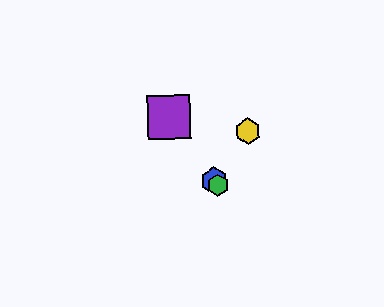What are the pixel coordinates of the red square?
The red square is at (172, 121).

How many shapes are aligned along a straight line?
4 shapes (the red square, the blue hexagon, the green hexagon, the purple square) are aligned along a straight line.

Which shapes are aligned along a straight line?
The red square, the blue hexagon, the green hexagon, the purple square are aligned along a straight line.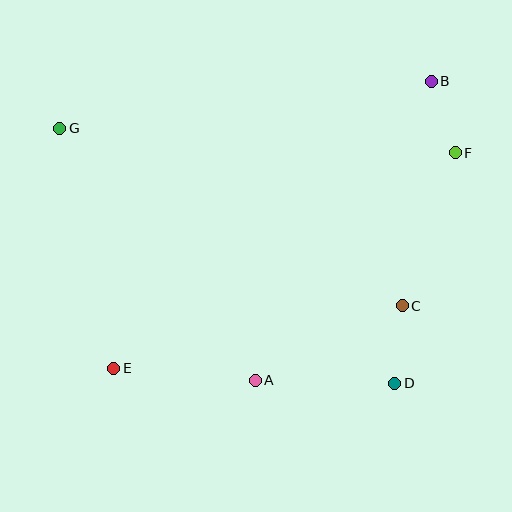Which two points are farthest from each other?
Points B and E are farthest from each other.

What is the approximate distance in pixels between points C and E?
The distance between C and E is approximately 295 pixels.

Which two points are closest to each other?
Points B and F are closest to each other.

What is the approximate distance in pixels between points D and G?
The distance between D and G is approximately 421 pixels.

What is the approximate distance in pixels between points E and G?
The distance between E and G is approximately 246 pixels.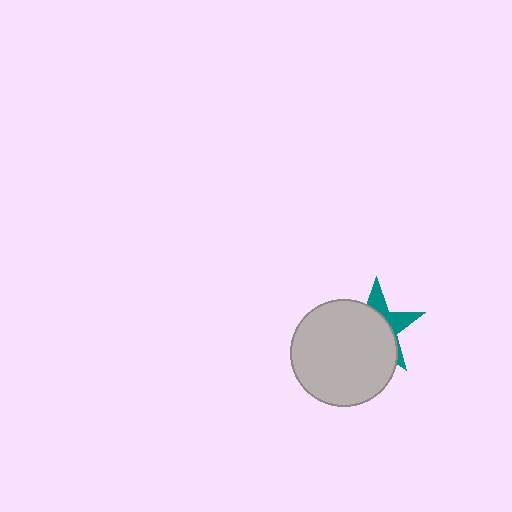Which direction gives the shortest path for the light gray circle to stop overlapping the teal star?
Moving toward the lower-left gives the shortest separation.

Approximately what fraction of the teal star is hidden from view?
Roughly 67% of the teal star is hidden behind the light gray circle.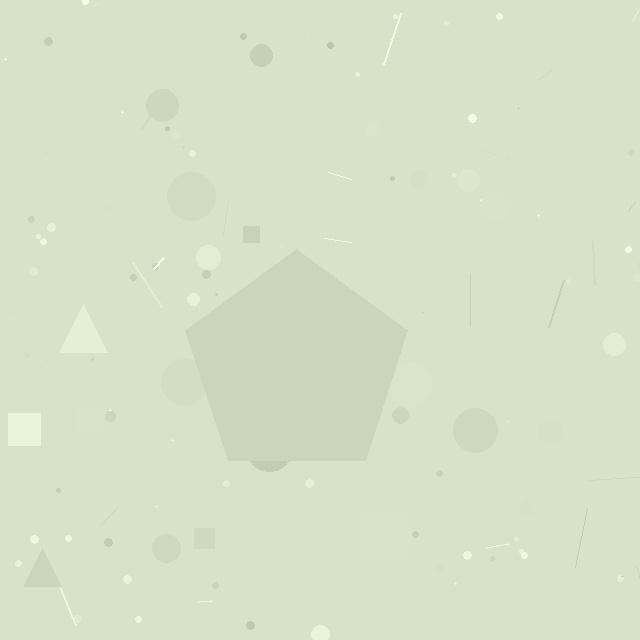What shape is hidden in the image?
A pentagon is hidden in the image.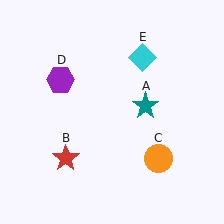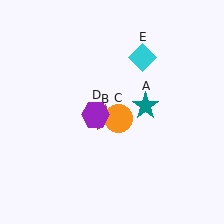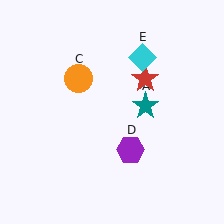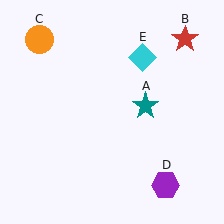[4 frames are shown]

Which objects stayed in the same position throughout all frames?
Teal star (object A) and cyan diamond (object E) remained stationary.